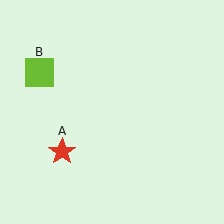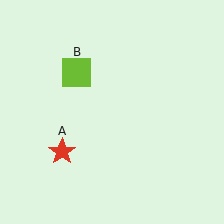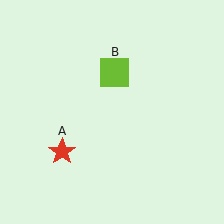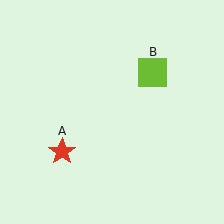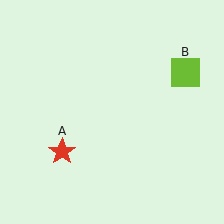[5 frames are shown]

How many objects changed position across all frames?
1 object changed position: lime square (object B).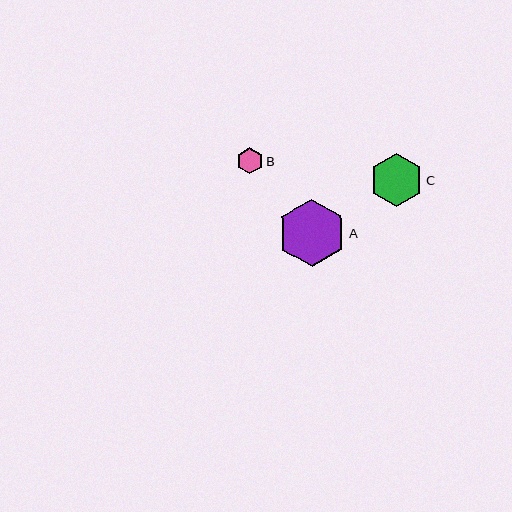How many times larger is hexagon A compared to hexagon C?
Hexagon A is approximately 1.3 times the size of hexagon C.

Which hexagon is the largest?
Hexagon A is the largest with a size of approximately 68 pixels.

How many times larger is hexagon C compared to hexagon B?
Hexagon C is approximately 2.1 times the size of hexagon B.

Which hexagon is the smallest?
Hexagon B is the smallest with a size of approximately 26 pixels.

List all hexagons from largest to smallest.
From largest to smallest: A, C, B.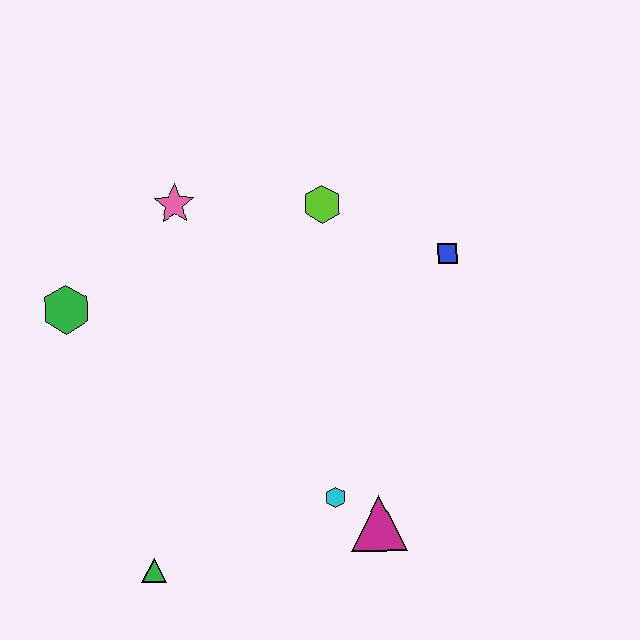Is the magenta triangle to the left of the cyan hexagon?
No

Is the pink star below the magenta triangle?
No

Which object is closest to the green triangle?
The cyan hexagon is closest to the green triangle.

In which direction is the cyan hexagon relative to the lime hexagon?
The cyan hexagon is below the lime hexagon.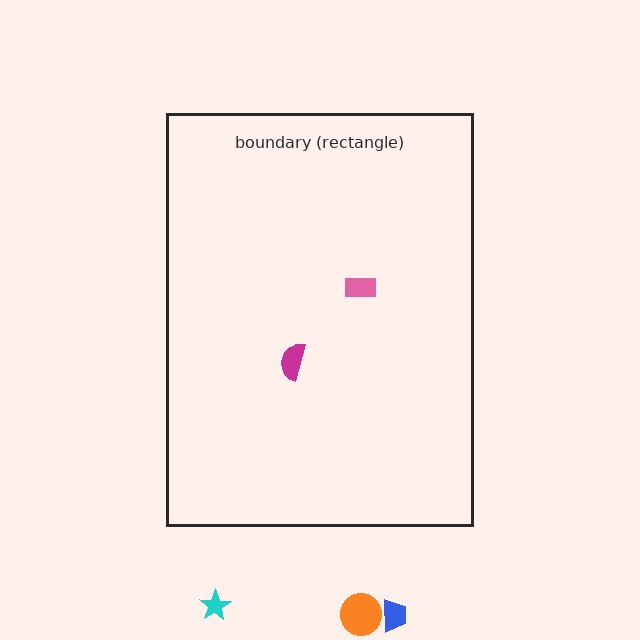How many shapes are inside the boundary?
2 inside, 3 outside.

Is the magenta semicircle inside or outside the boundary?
Inside.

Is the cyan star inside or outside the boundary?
Outside.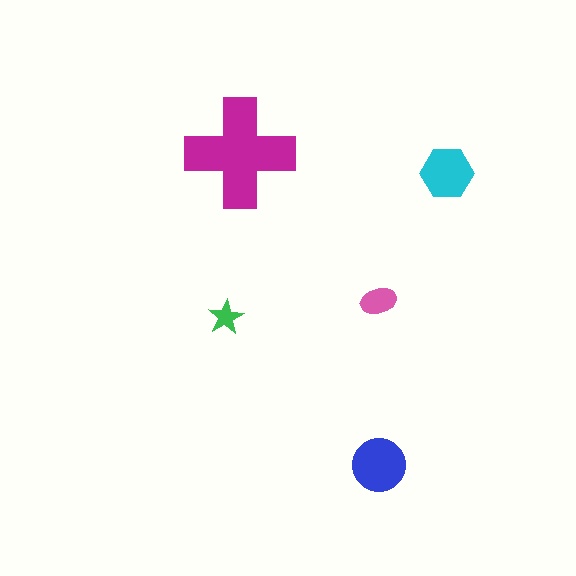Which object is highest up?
The magenta cross is topmost.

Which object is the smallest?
The green star.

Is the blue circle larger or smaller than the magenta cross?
Smaller.